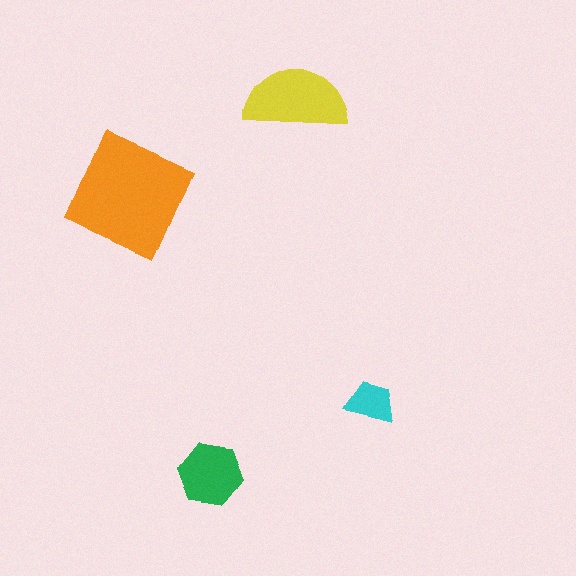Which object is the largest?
The orange square.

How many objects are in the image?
There are 4 objects in the image.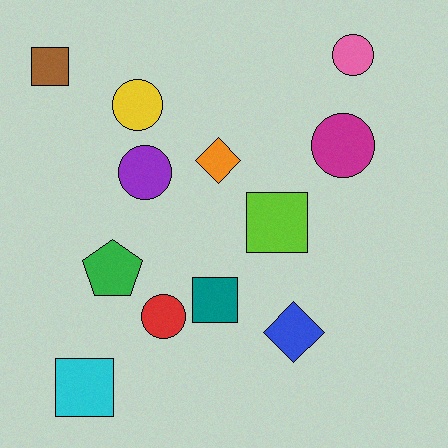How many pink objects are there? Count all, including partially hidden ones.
There is 1 pink object.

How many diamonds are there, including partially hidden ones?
There are 2 diamonds.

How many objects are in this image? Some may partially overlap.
There are 12 objects.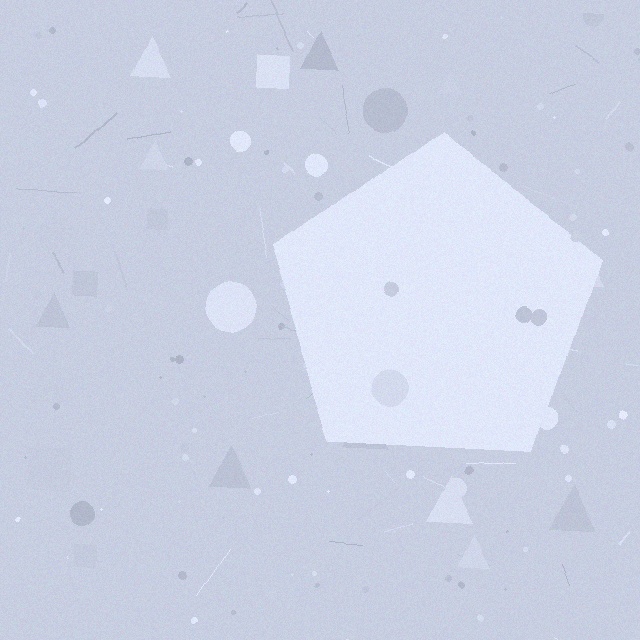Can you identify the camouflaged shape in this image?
The camouflaged shape is a pentagon.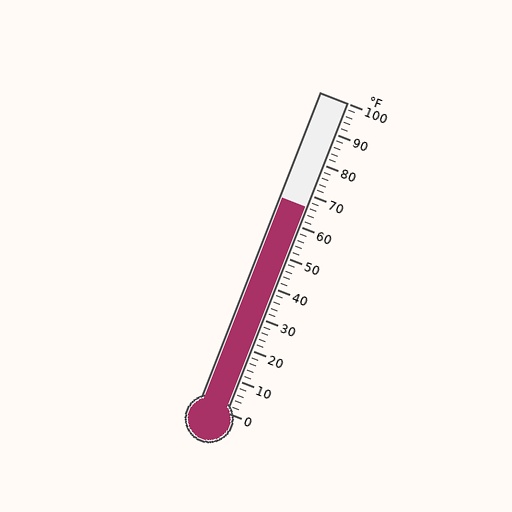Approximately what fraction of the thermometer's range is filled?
The thermometer is filled to approximately 65% of its range.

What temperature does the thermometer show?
The thermometer shows approximately 66°F.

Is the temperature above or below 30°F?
The temperature is above 30°F.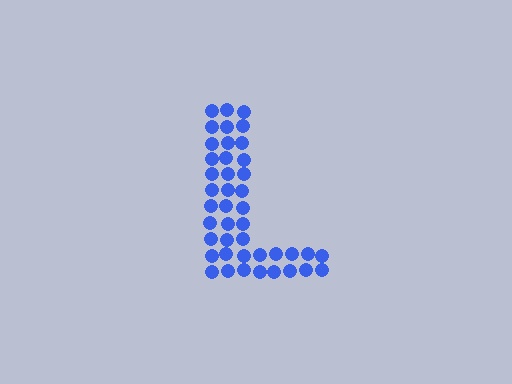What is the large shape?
The large shape is the letter L.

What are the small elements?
The small elements are circles.